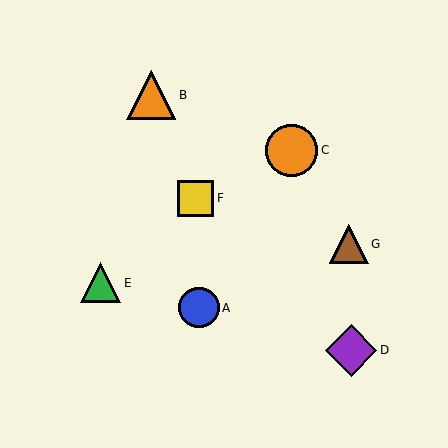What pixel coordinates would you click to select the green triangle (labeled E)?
Click at (101, 283) to select the green triangle E.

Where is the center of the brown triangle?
The center of the brown triangle is at (349, 244).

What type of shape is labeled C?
Shape C is an orange circle.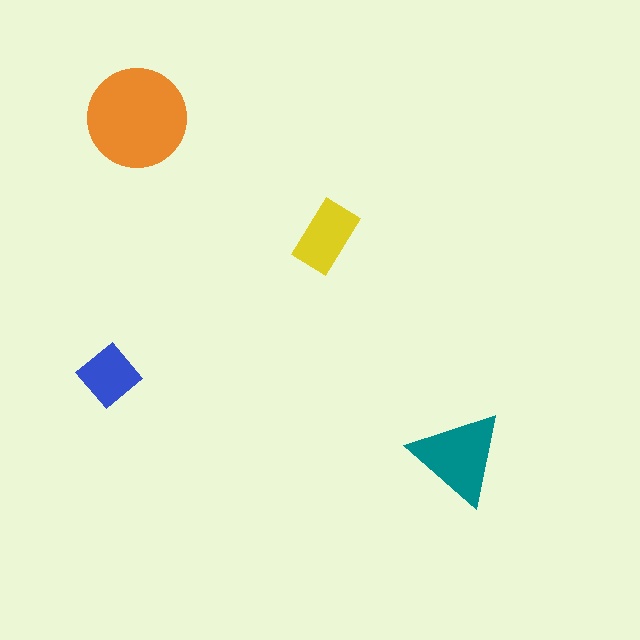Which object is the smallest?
The blue diamond.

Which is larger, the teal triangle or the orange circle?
The orange circle.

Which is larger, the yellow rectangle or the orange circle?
The orange circle.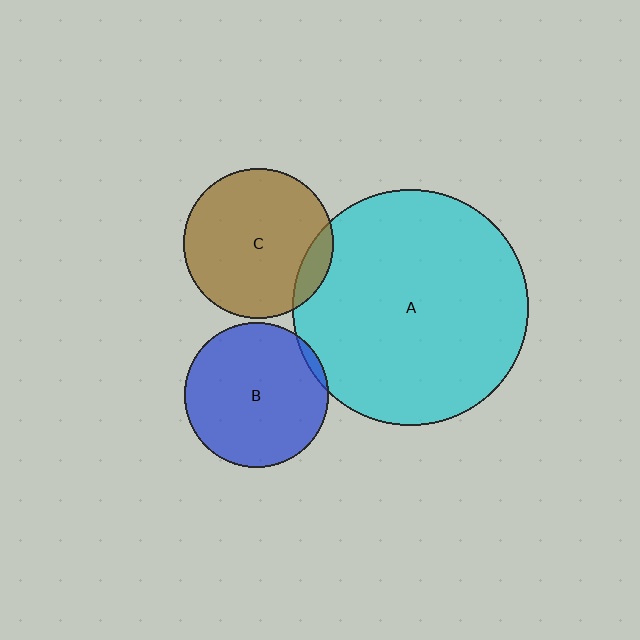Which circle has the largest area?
Circle A (cyan).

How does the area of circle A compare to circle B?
Approximately 2.7 times.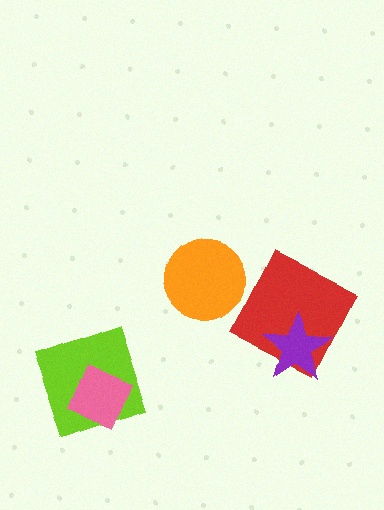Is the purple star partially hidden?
No, no other shape covers it.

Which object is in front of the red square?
The purple star is in front of the red square.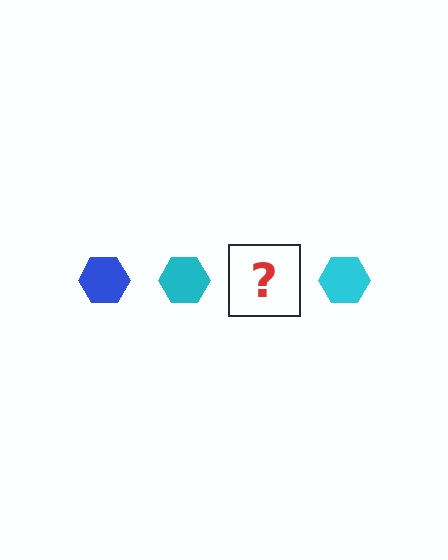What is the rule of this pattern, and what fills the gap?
The rule is that the pattern cycles through blue, cyan hexagons. The gap should be filled with a blue hexagon.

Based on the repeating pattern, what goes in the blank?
The blank should be a blue hexagon.